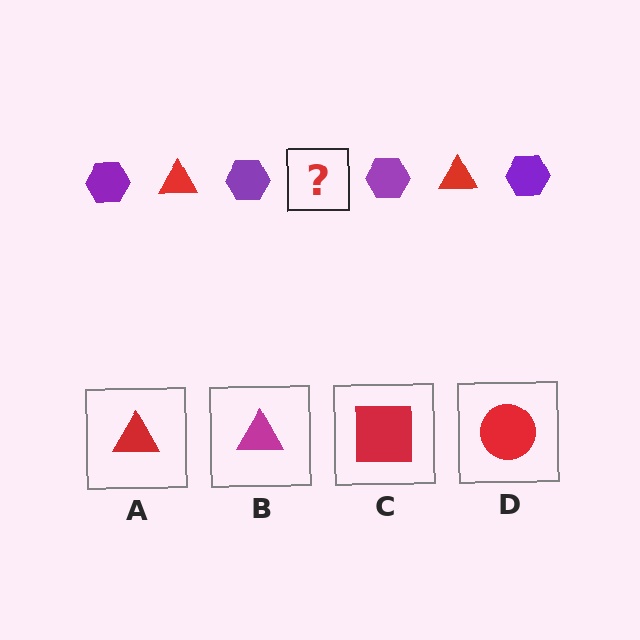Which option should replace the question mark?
Option A.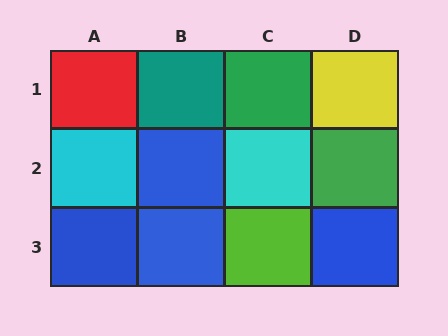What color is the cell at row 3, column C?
Lime.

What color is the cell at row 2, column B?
Blue.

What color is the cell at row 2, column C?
Cyan.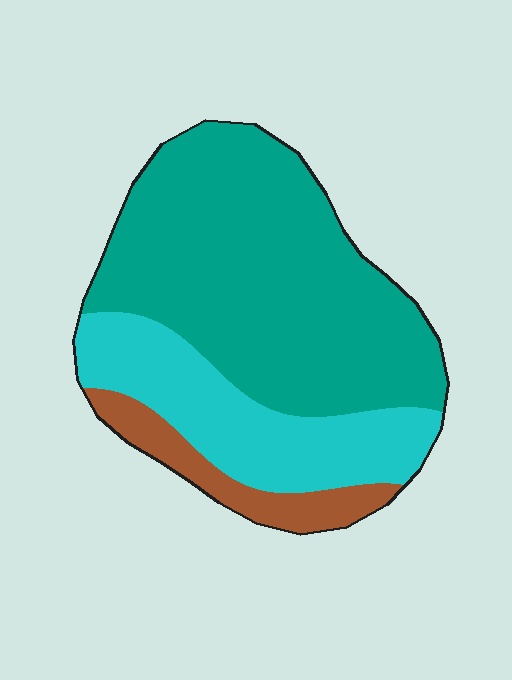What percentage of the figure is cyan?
Cyan takes up between a quarter and a half of the figure.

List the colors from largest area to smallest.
From largest to smallest: teal, cyan, brown.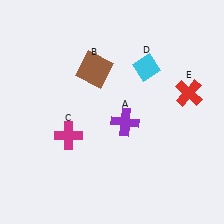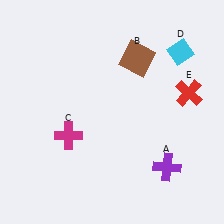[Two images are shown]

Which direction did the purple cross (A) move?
The purple cross (A) moved down.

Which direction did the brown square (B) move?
The brown square (B) moved right.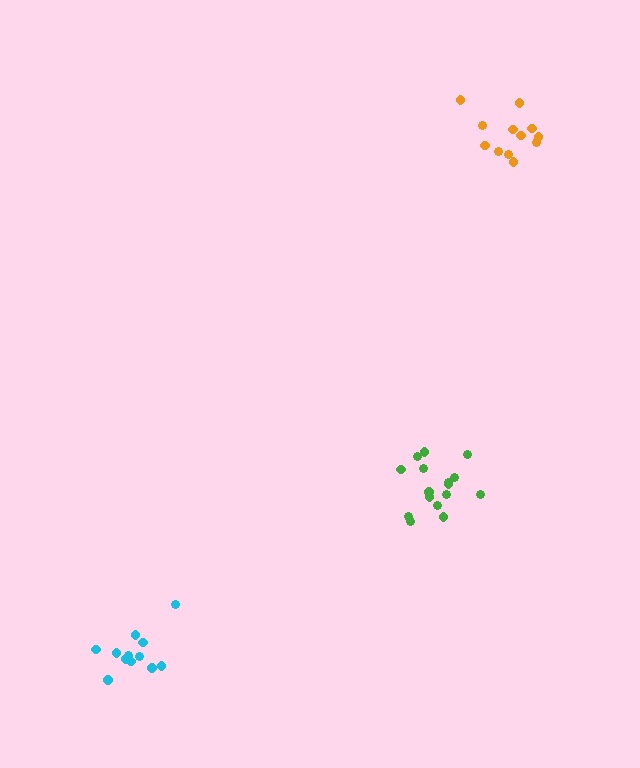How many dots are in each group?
Group 1: 12 dots, Group 2: 16 dots, Group 3: 12 dots (40 total).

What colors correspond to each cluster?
The clusters are colored: orange, green, cyan.